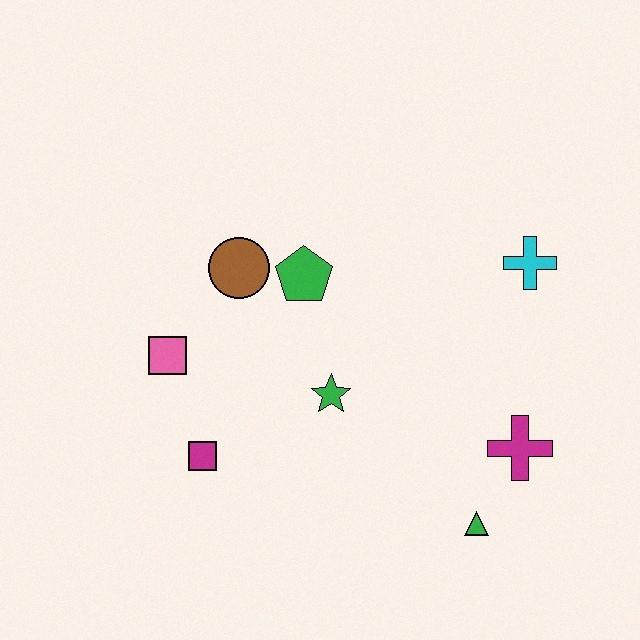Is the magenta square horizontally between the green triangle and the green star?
No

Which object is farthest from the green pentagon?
The green triangle is farthest from the green pentagon.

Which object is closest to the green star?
The green pentagon is closest to the green star.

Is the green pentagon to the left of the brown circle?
No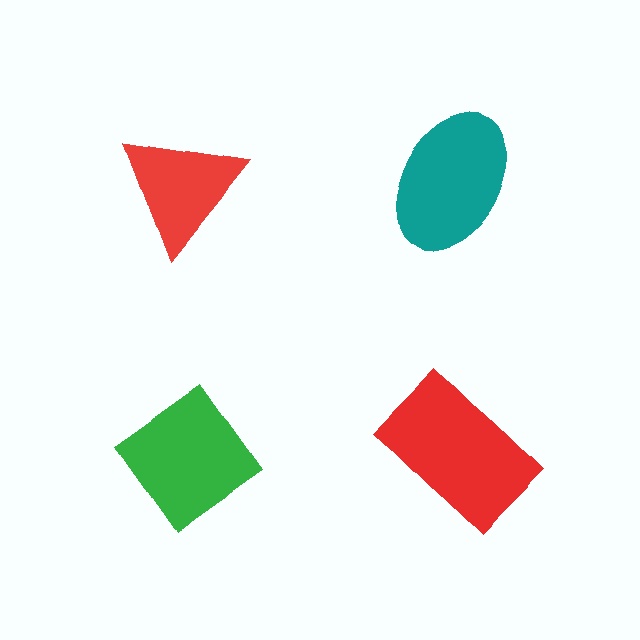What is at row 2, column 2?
A red rectangle.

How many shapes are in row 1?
2 shapes.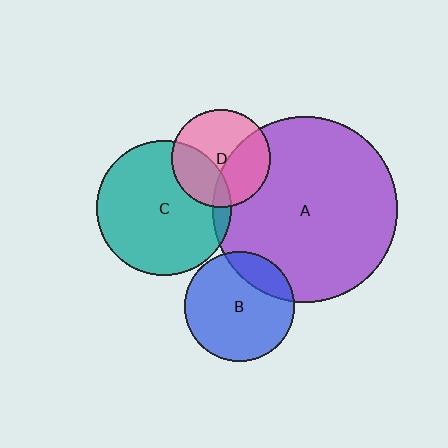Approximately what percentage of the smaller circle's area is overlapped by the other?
Approximately 35%.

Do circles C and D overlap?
Yes.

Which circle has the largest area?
Circle A (purple).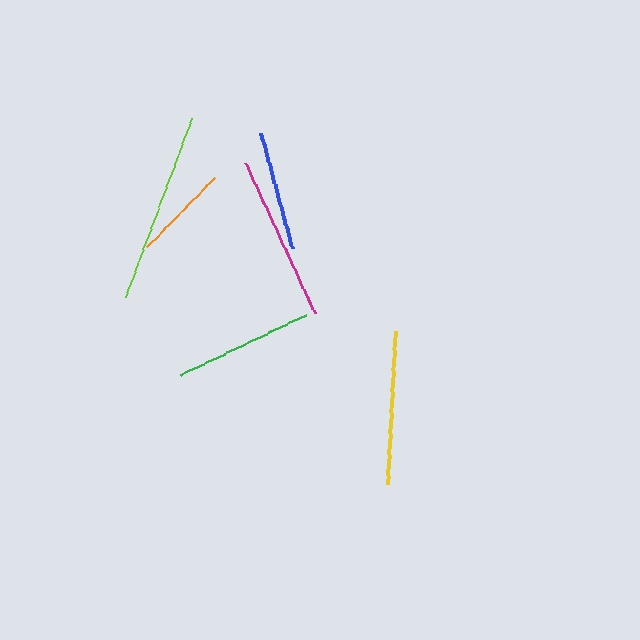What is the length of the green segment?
The green segment is approximately 139 pixels long.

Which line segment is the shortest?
The orange line is the shortest at approximately 97 pixels.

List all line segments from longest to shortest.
From longest to shortest: lime, magenta, yellow, green, blue, orange.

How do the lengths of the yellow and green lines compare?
The yellow and green lines are approximately the same length.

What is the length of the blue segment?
The blue segment is approximately 120 pixels long.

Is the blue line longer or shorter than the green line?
The green line is longer than the blue line.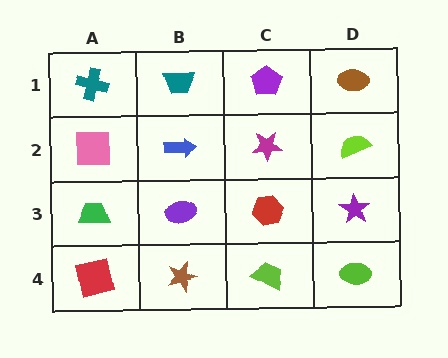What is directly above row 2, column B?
A teal trapezoid.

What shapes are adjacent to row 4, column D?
A purple star (row 3, column D), a lime trapezoid (row 4, column C).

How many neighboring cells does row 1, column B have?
3.